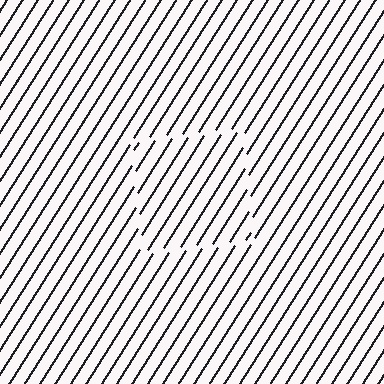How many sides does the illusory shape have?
4 sides — the line-ends trace a square.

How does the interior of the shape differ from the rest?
The interior of the shape contains the same grating, shifted by half a period — the contour is defined by the phase discontinuity where line-ends from the inner and outer gratings abut.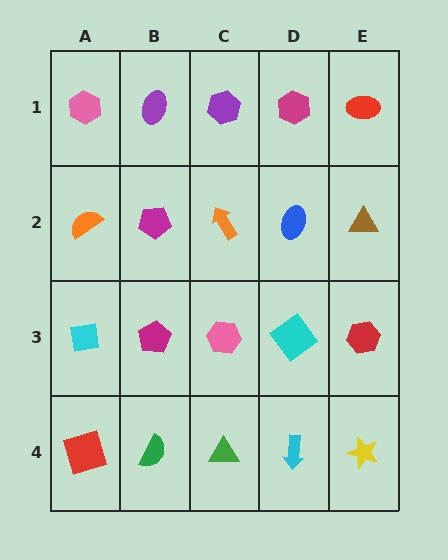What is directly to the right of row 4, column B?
A green triangle.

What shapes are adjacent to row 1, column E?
A brown triangle (row 2, column E), a magenta hexagon (row 1, column D).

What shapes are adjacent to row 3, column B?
A magenta pentagon (row 2, column B), a green semicircle (row 4, column B), a cyan square (row 3, column A), a pink hexagon (row 3, column C).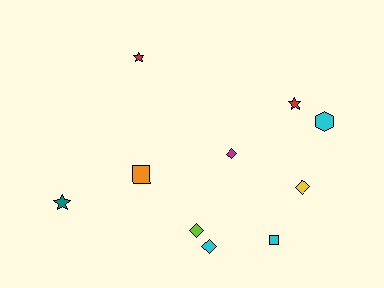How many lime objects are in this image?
There is 1 lime object.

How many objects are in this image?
There are 10 objects.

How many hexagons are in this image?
There is 1 hexagon.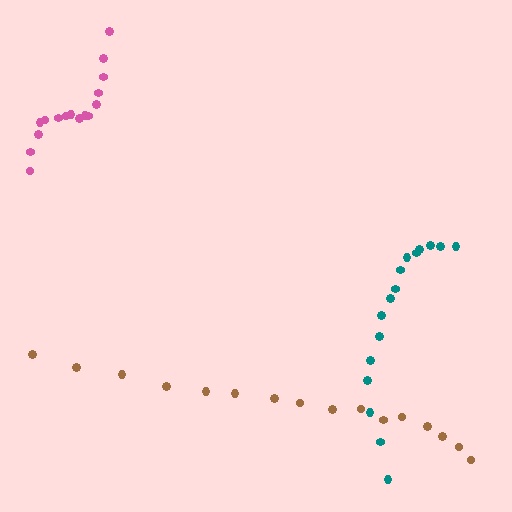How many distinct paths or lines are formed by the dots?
There are 3 distinct paths.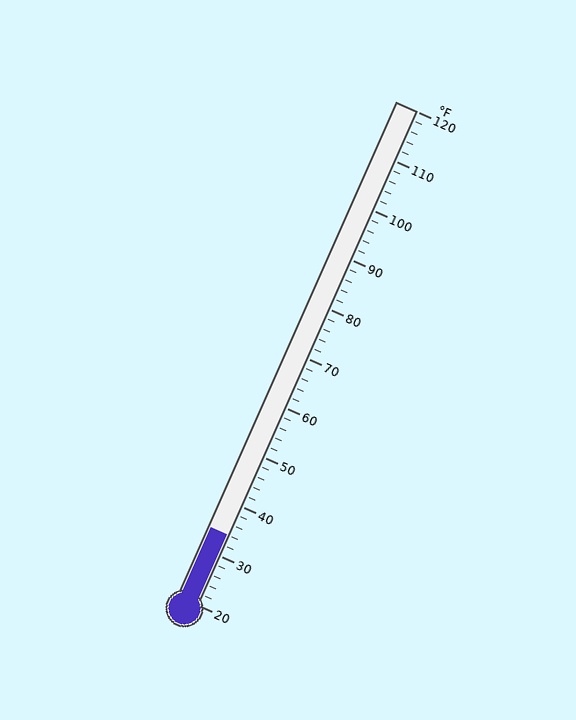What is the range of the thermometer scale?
The thermometer scale ranges from 20°F to 120°F.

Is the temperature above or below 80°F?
The temperature is below 80°F.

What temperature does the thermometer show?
The thermometer shows approximately 34°F.